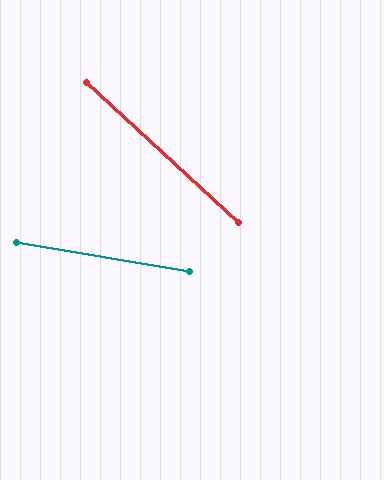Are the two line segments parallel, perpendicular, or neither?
Neither parallel nor perpendicular — they differ by about 33°.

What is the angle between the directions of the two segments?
Approximately 33 degrees.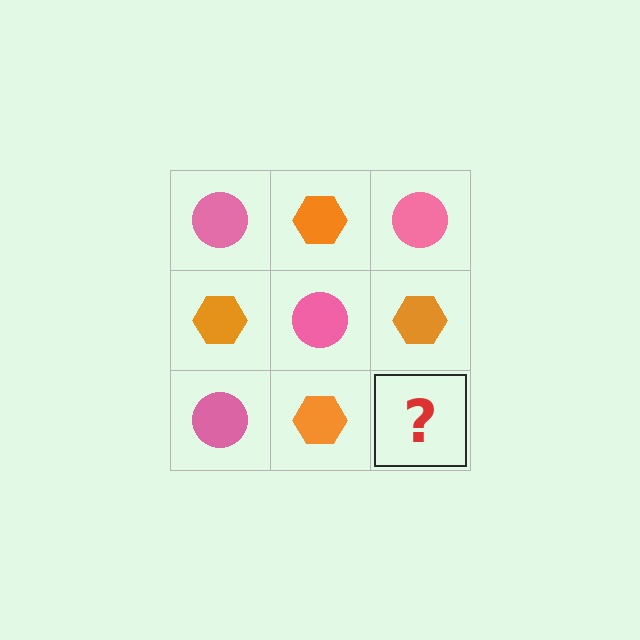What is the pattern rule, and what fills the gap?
The rule is that it alternates pink circle and orange hexagon in a checkerboard pattern. The gap should be filled with a pink circle.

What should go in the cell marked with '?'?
The missing cell should contain a pink circle.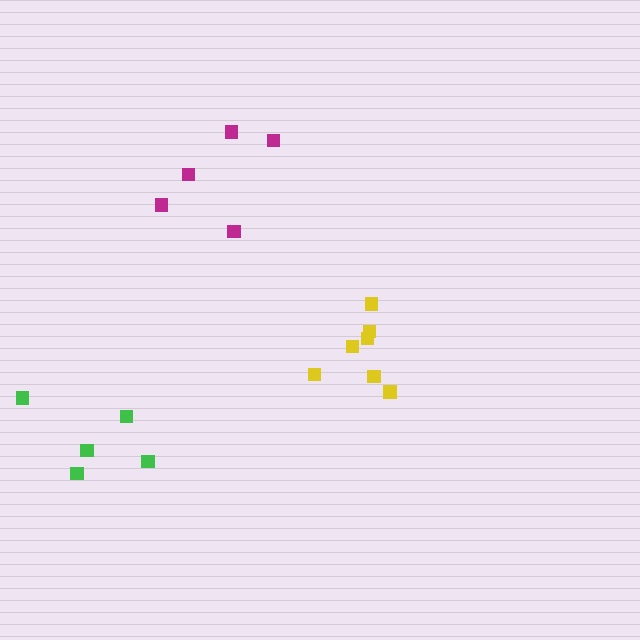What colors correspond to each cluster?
The clusters are colored: yellow, green, magenta.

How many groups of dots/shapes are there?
There are 3 groups.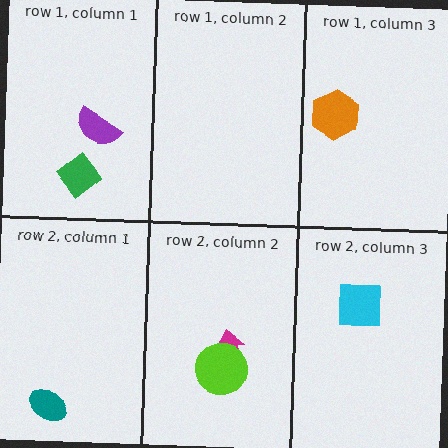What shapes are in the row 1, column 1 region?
The purple semicircle, the green diamond.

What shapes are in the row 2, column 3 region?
The cyan square.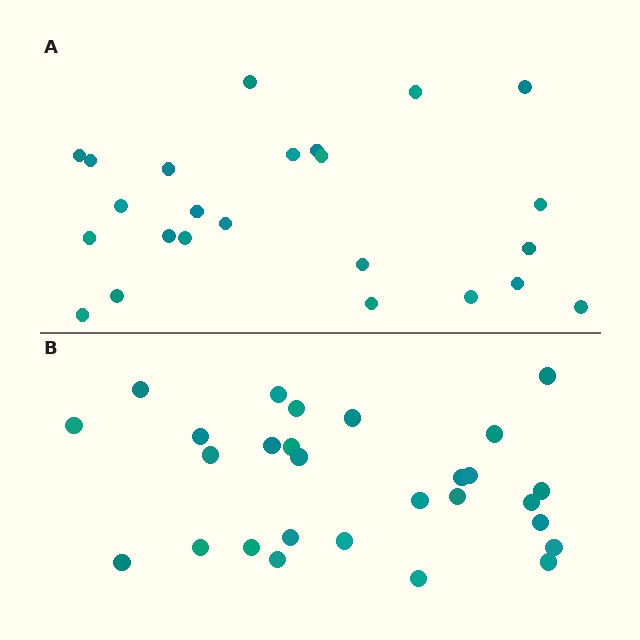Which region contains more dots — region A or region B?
Region B (the bottom region) has more dots.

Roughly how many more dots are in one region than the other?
Region B has about 4 more dots than region A.